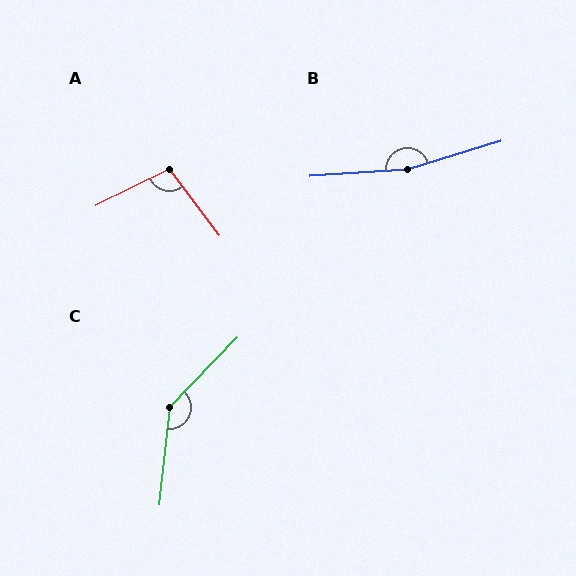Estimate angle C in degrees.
Approximately 142 degrees.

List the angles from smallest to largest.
A (101°), C (142°), B (167°).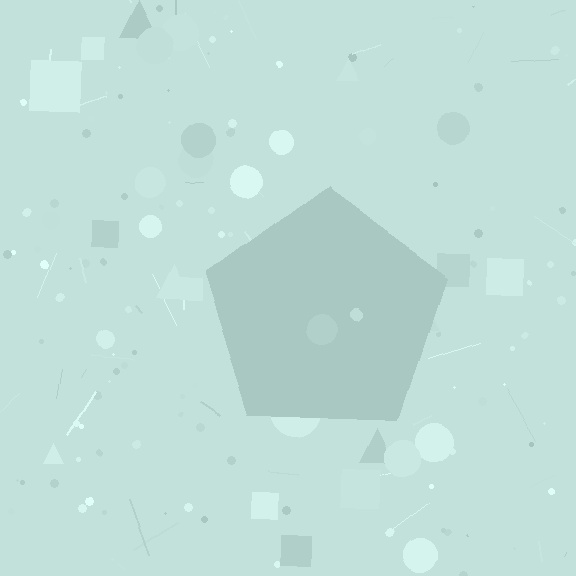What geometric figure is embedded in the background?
A pentagon is embedded in the background.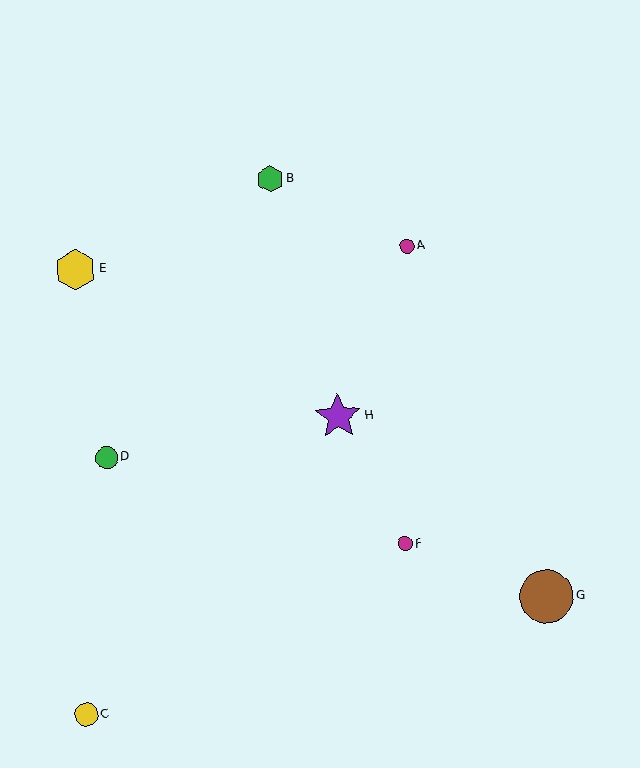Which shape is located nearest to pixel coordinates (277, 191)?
The green hexagon (labeled B) at (270, 179) is nearest to that location.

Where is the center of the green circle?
The center of the green circle is at (106, 457).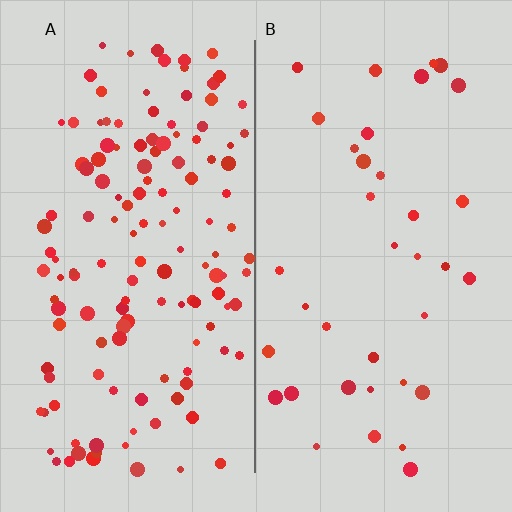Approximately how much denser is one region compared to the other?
Approximately 3.7× — region A over region B.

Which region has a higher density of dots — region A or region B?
A (the left).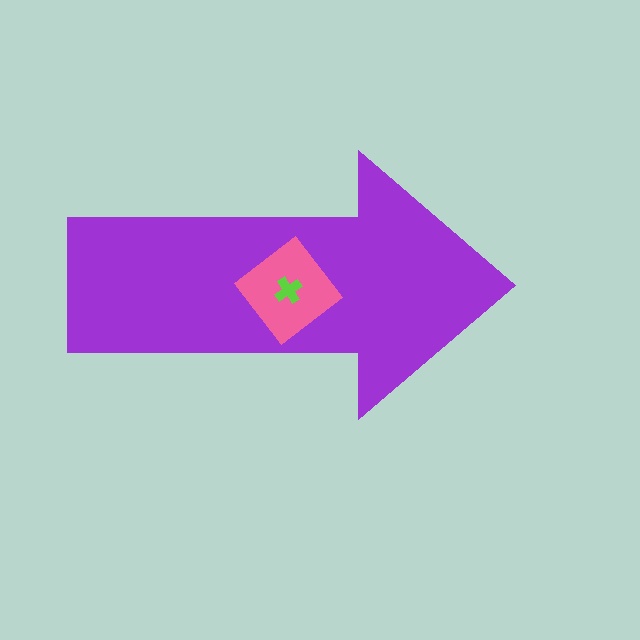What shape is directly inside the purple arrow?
The pink diamond.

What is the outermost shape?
The purple arrow.